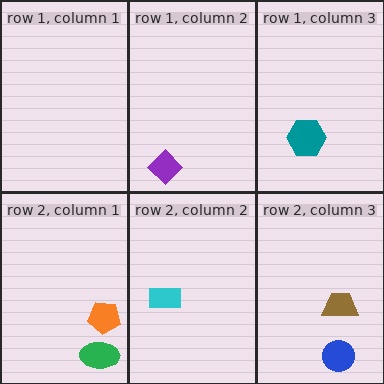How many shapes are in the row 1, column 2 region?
1.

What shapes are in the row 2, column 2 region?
The cyan rectangle.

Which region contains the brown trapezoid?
The row 2, column 3 region.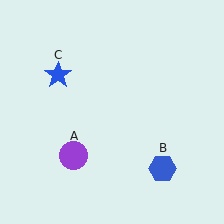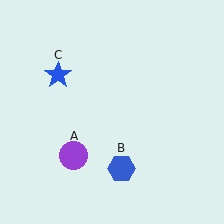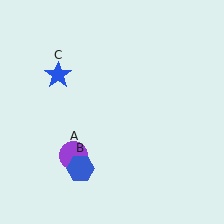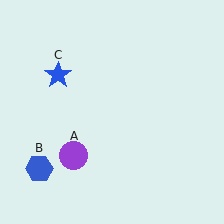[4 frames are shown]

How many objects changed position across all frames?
1 object changed position: blue hexagon (object B).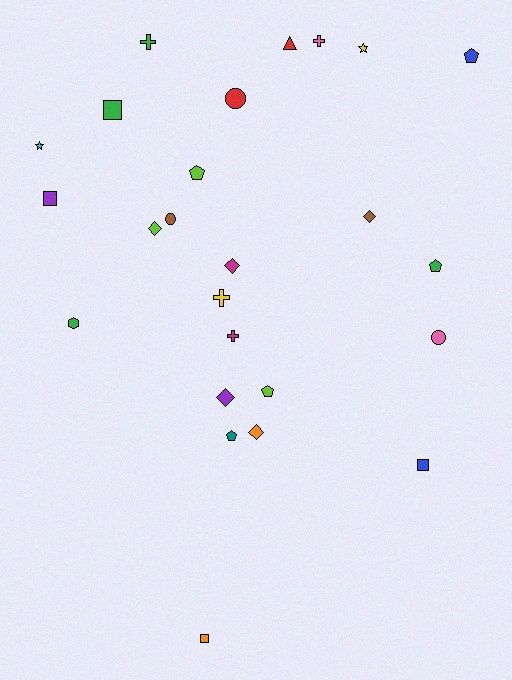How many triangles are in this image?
There is 1 triangle.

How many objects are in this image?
There are 25 objects.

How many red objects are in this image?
There are 2 red objects.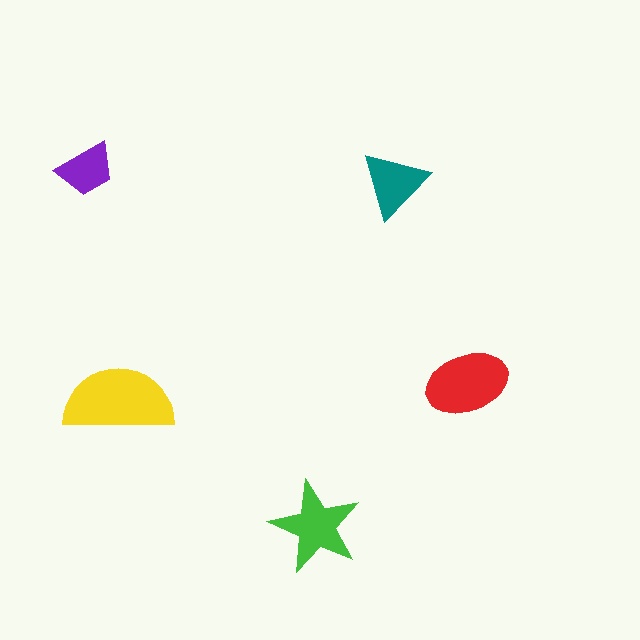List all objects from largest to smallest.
The yellow semicircle, the red ellipse, the green star, the teal triangle, the purple trapezoid.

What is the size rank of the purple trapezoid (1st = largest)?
5th.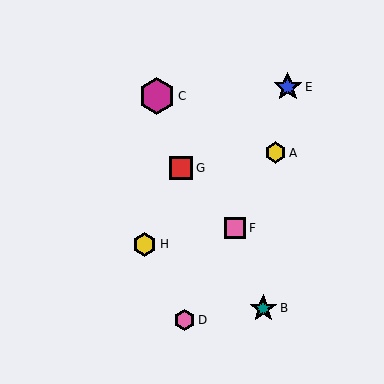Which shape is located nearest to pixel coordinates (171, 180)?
The red square (labeled G) at (181, 168) is nearest to that location.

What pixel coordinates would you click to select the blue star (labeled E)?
Click at (288, 87) to select the blue star E.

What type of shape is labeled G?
Shape G is a red square.